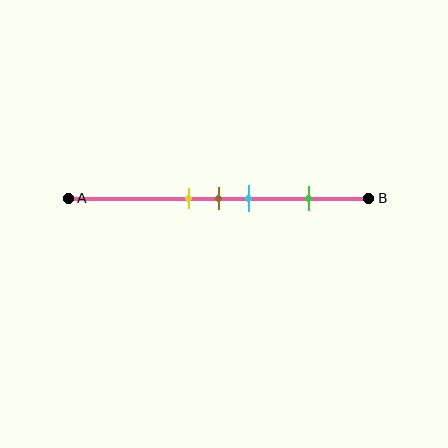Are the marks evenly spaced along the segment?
No, the marks are not evenly spaced.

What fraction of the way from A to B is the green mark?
The green mark is approximately 80% (0.8) of the way from A to B.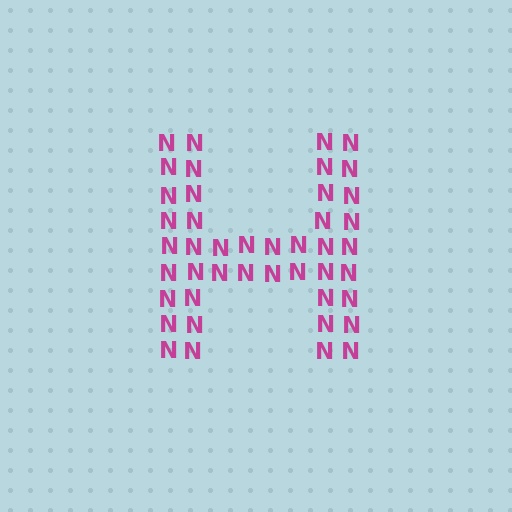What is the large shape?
The large shape is the letter H.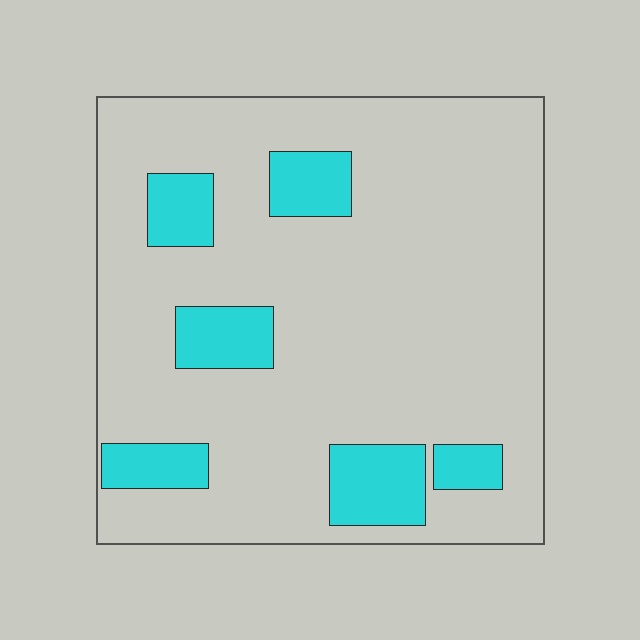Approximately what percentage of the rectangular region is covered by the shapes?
Approximately 15%.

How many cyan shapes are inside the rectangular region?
6.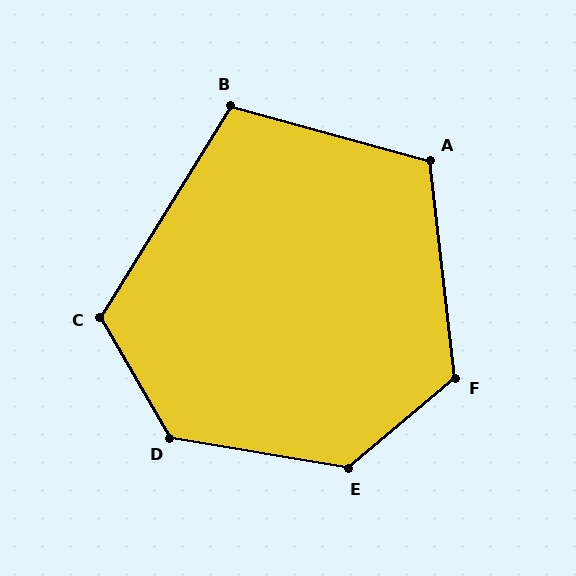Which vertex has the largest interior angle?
E, at approximately 130 degrees.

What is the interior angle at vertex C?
Approximately 118 degrees (obtuse).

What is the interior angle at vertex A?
Approximately 112 degrees (obtuse).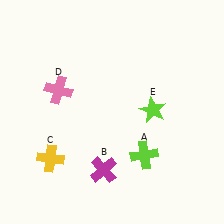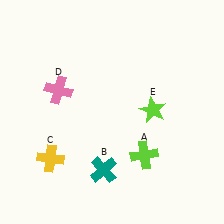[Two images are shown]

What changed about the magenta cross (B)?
In Image 1, B is magenta. In Image 2, it changed to teal.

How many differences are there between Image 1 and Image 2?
There is 1 difference between the two images.